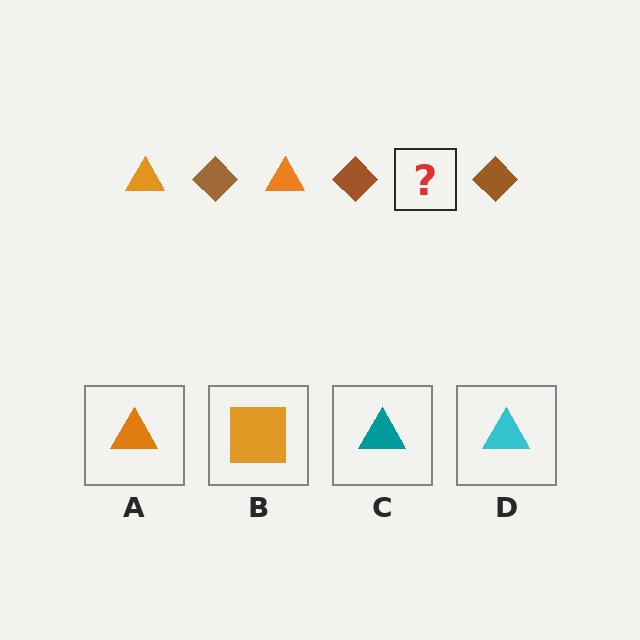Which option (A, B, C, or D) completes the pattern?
A.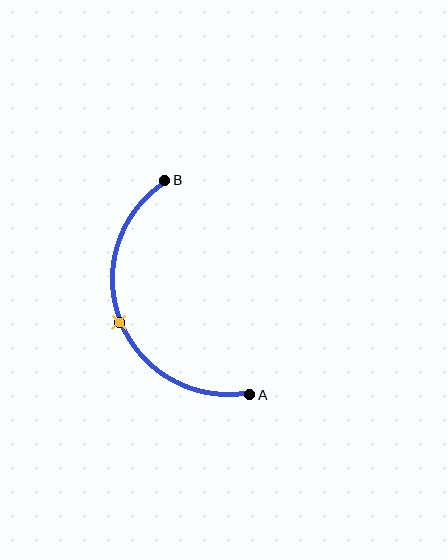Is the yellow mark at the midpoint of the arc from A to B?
Yes. The yellow mark lies on the arc at equal arc-length from both A and B — it is the arc midpoint.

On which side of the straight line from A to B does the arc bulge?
The arc bulges to the left of the straight line connecting A and B.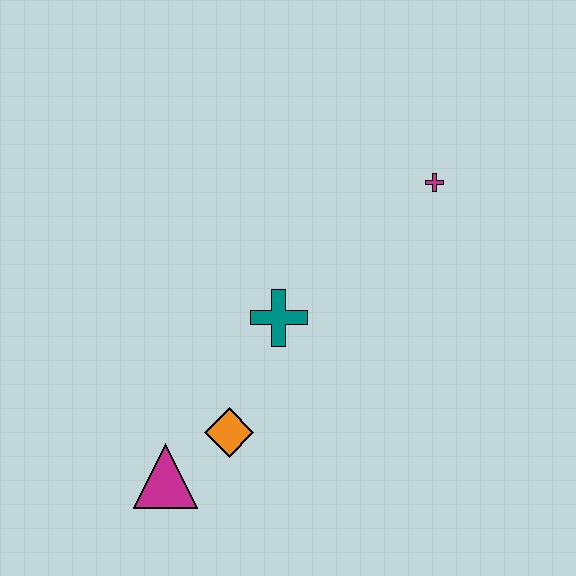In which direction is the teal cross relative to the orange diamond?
The teal cross is above the orange diamond.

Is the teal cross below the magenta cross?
Yes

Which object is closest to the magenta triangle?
The orange diamond is closest to the magenta triangle.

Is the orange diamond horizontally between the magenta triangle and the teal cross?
Yes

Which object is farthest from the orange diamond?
The magenta cross is farthest from the orange diamond.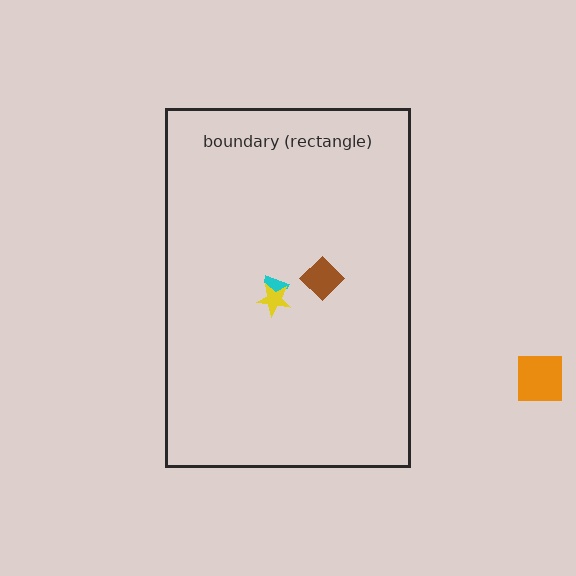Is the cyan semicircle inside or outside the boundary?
Inside.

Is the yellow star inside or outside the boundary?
Inside.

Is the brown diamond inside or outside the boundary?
Inside.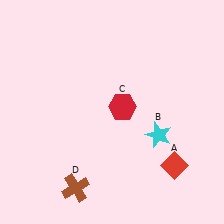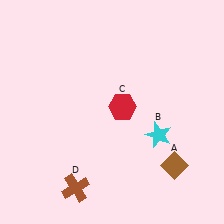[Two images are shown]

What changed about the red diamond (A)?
In Image 1, A is red. In Image 2, it changed to brown.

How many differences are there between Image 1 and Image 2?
There is 1 difference between the two images.